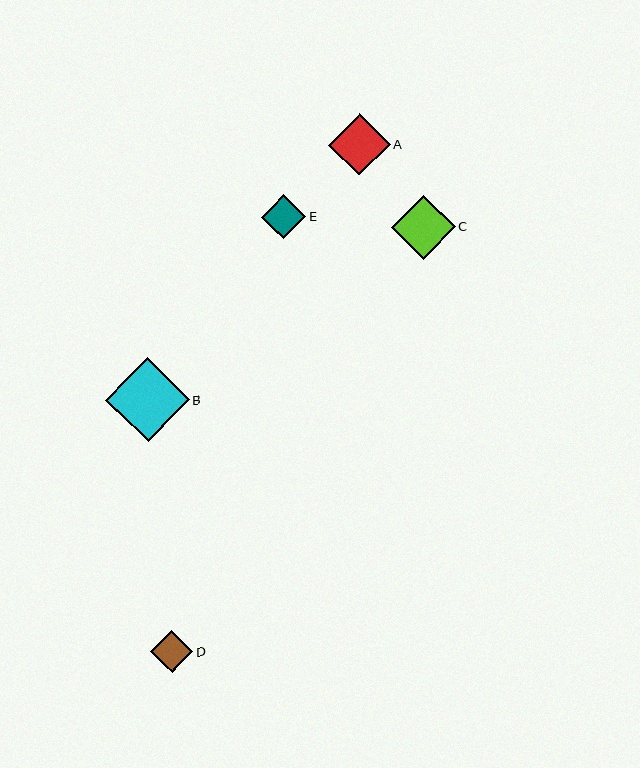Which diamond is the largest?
Diamond B is the largest with a size of approximately 84 pixels.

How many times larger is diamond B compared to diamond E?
Diamond B is approximately 1.9 times the size of diamond E.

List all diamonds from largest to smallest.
From largest to smallest: B, C, A, E, D.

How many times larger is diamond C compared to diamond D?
Diamond C is approximately 1.5 times the size of diamond D.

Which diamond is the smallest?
Diamond D is the smallest with a size of approximately 42 pixels.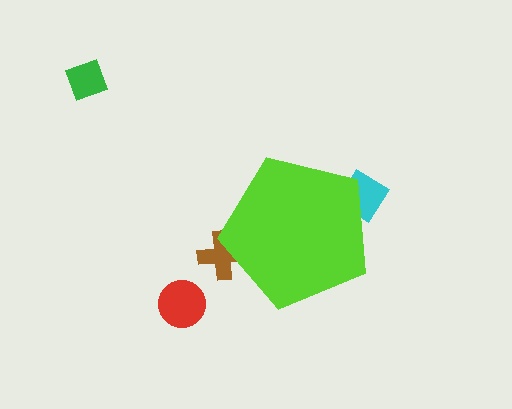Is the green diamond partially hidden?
No, the green diamond is fully visible.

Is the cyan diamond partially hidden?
Yes, the cyan diamond is partially hidden behind the lime pentagon.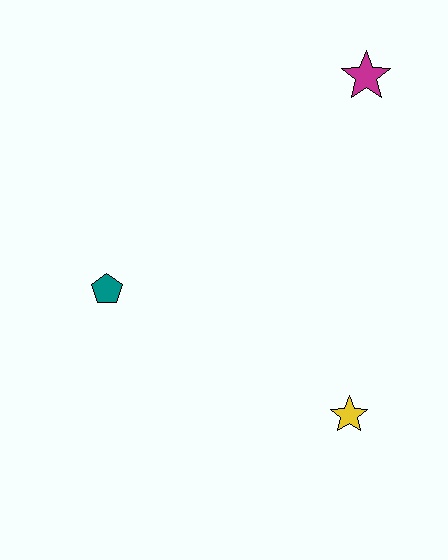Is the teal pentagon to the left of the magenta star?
Yes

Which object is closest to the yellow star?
The teal pentagon is closest to the yellow star.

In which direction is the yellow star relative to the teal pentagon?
The yellow star is to the right of the teal pentagon.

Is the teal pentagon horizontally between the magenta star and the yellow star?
No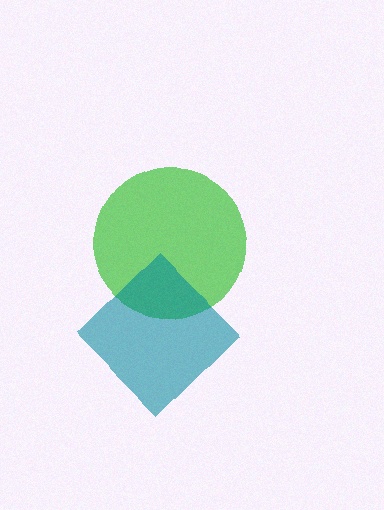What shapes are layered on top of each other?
The layered shapes are: a green circle, a teal diamond.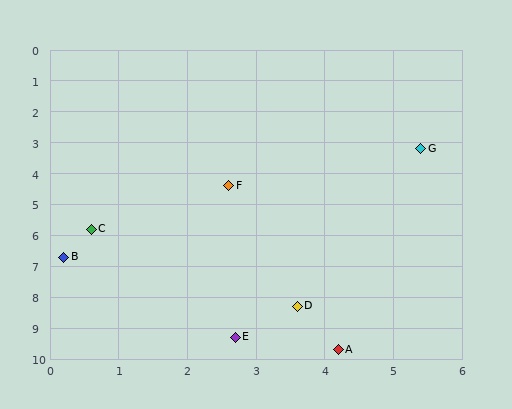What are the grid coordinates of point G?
Point G is at approximately (5.4, 3.2).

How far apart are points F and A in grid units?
Points F and A are about 5.5 grid units apart.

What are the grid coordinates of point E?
Point E is at approximately (2.7, 9.3).